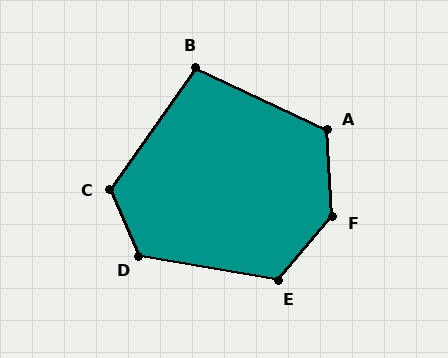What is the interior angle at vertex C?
Approximately 121 degrees (obtuse).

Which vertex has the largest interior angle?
F, at approximately 136 degrees.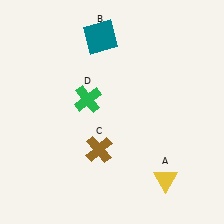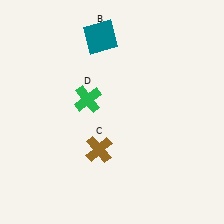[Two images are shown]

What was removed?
The yellow triangle (A) was removed in Image 2.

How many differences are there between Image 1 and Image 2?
There is 1 difference between the two images.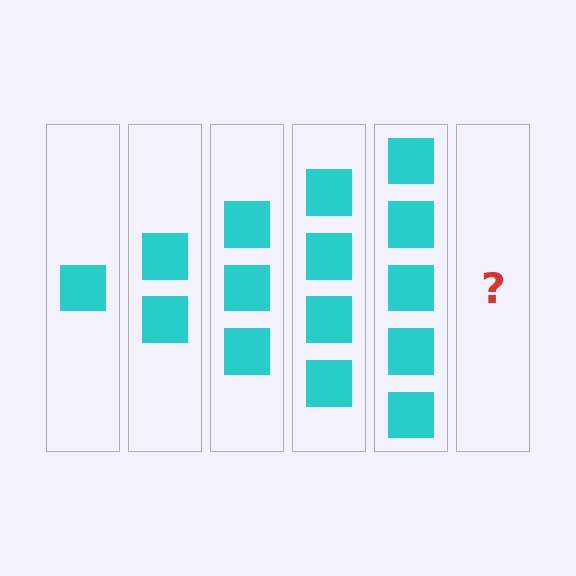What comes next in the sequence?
The next element should be 6 squares.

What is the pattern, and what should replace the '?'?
The pattern is that each step adds one more square. The '?' should be 6 squares.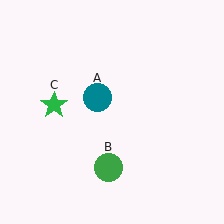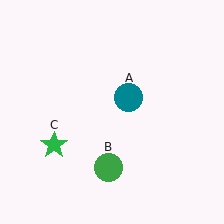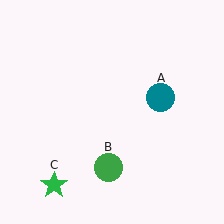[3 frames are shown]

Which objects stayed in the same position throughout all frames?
Green circle (object B) remained stationary.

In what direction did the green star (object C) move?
The green star (object C) moved down.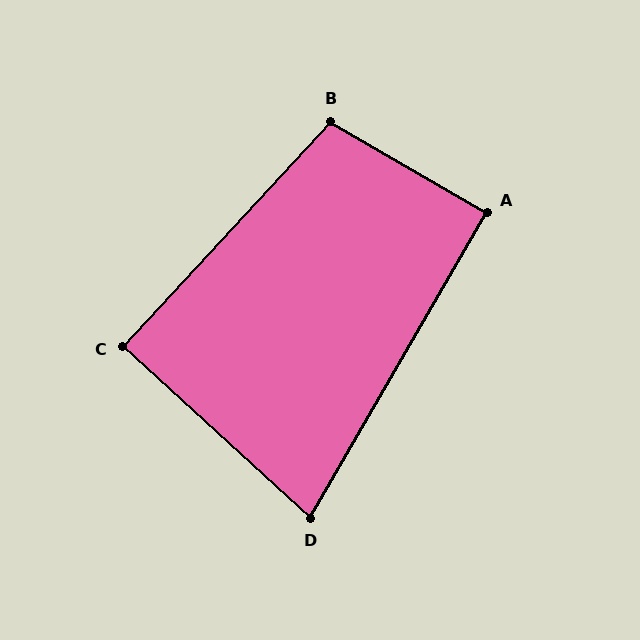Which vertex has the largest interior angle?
B, at approximately 102 degrees.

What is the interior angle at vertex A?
Approximately 90 degrees (approximately right).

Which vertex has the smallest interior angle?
D, at approximately 78 degrees.